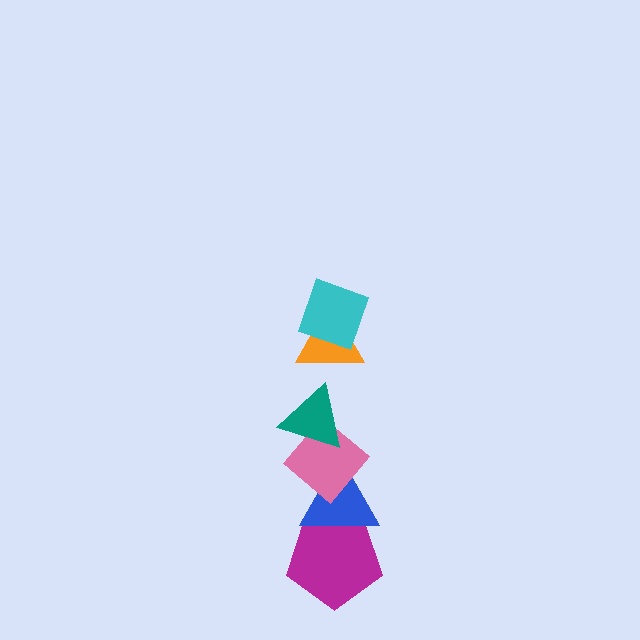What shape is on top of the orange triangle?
The cyan diamond is on top of the orange triangle.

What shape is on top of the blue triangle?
The pink diamond is on top of the blue triangle.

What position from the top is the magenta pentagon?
The magenta pentagon is 6th from the top.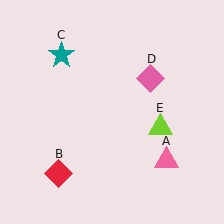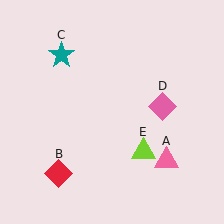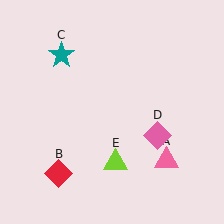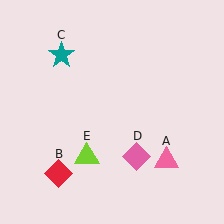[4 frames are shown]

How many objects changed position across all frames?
2 objects changed position: pink diamond (object D), lime triangle (object E).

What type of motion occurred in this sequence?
The pink diamond (object D), lime triangle (object E) rotated clockwise around the center of the scene.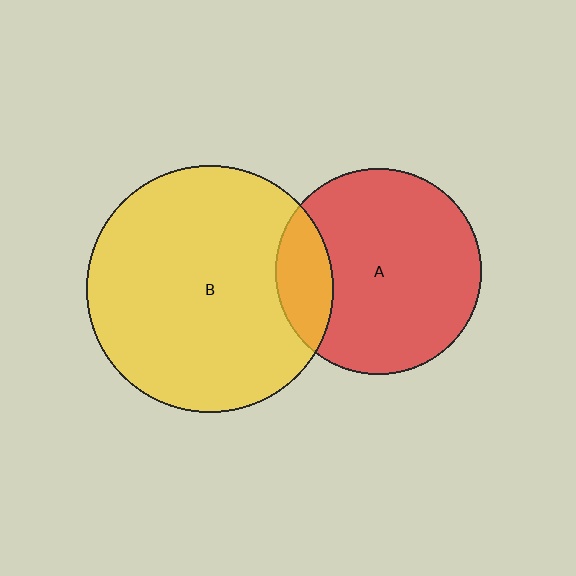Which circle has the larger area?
Circle B (yellow).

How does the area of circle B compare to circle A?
Approximately 1.4 times.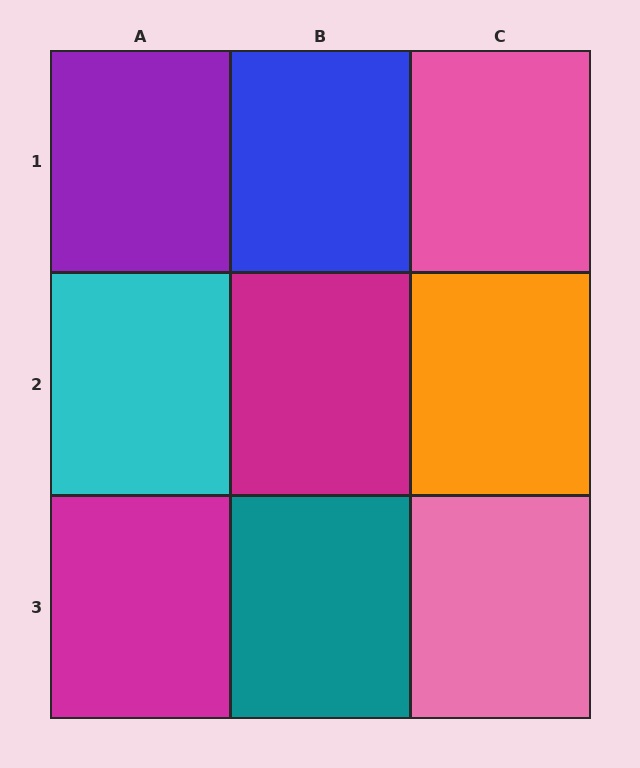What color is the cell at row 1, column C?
Pink.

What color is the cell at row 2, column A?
Cyan.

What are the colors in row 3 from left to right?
Magenta, teal, pink.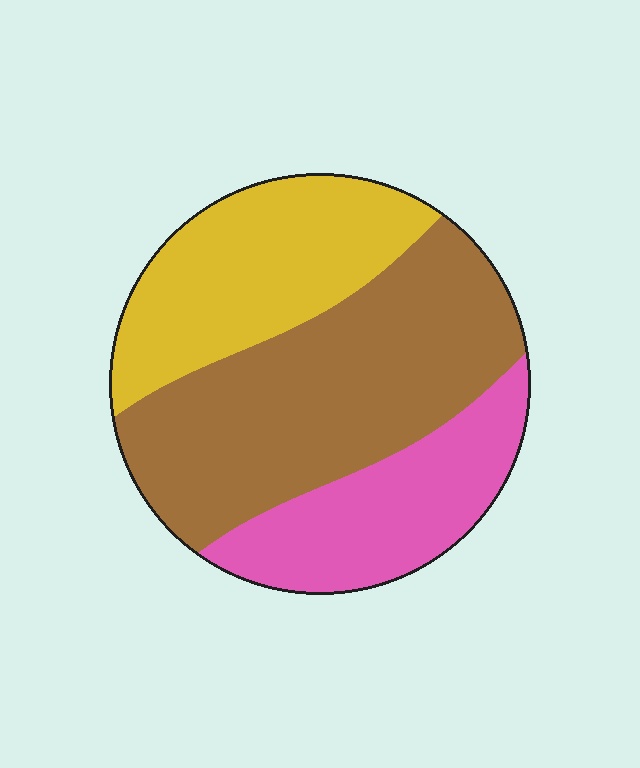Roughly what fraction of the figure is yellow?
Yellow covers about 30% of the figure.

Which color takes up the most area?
Brown, at roughly 45%.